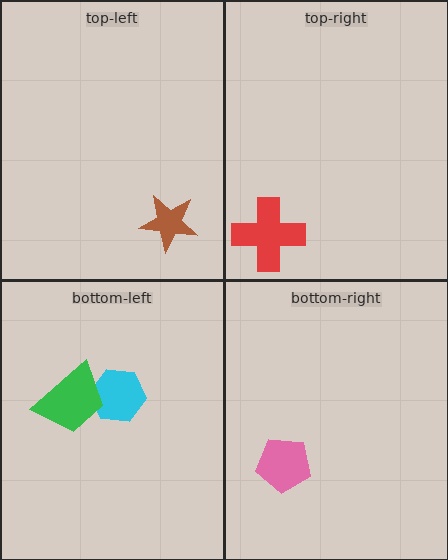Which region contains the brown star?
The top-left region.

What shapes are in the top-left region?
The brown star.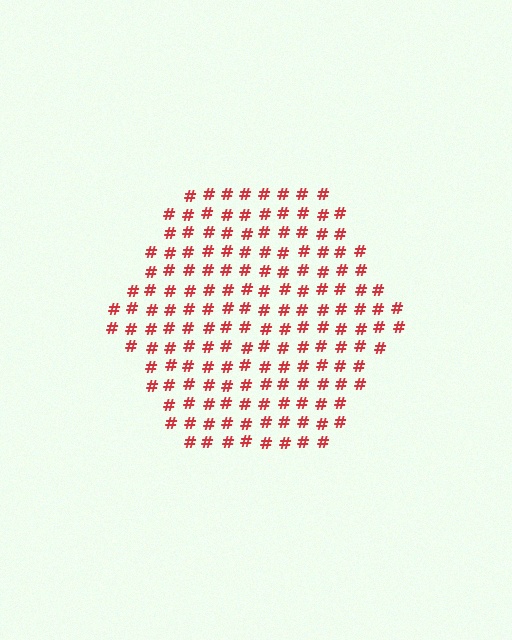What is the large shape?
The large shape is a hexagon.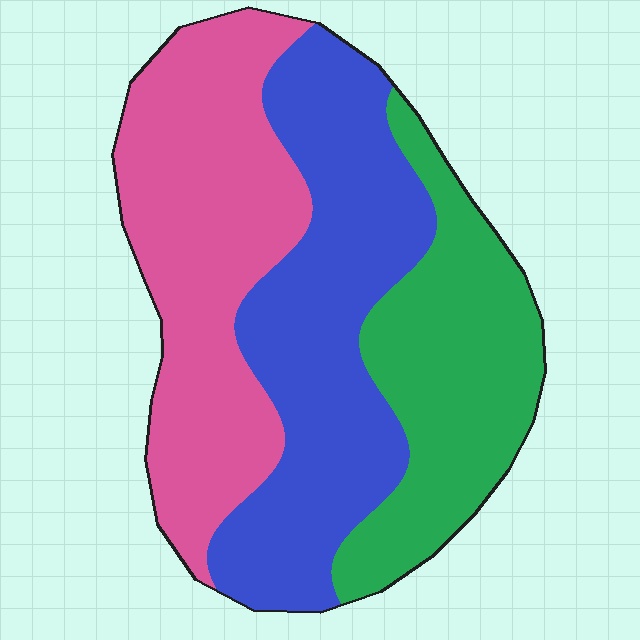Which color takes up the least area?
Green, at roughly 25%.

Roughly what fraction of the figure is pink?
Pink covers roughly 35% of the figure.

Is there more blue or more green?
Blue.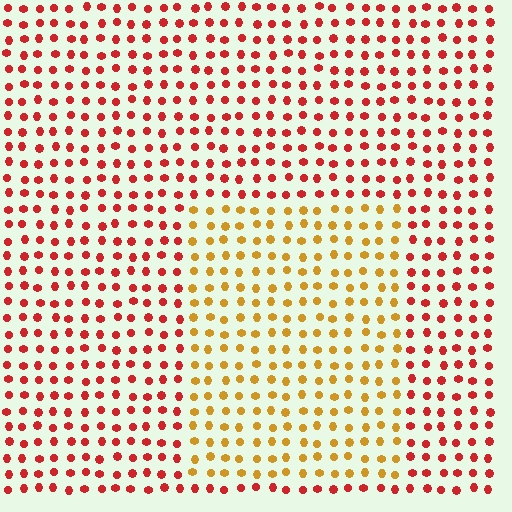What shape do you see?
I see a rectangle.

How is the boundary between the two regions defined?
The boundary is defined purely by a slight shift in hue (about 43 degrees). Spacing, size, and orientation are identical on both sides.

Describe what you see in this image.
The image is filled with small red elements in a uniform arrangement. A rectangle-shaped region is visible where the elements are tinted to a slightly different hue, forming a subtle color boundary.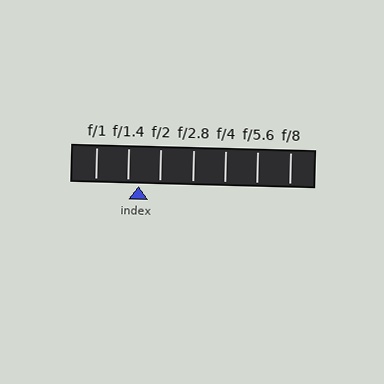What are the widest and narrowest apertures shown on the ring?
The widest aperture shown is f/1 and the narrowest is f/8.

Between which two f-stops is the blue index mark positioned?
The index mark is between f/1.4 and f/2.